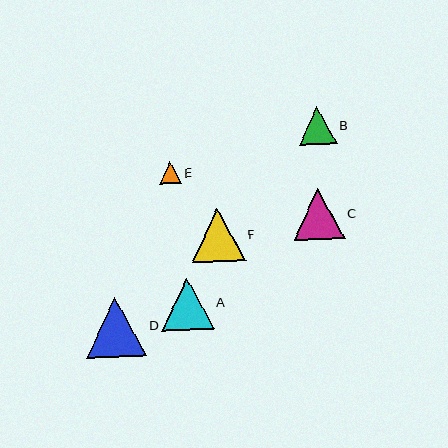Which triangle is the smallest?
Triangle E is the smallest with a size of approximately 22 pixels.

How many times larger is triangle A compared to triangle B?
Triangle A is approximately 1.4 times the size of triangle B.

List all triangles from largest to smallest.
From largest to smallest: D, F, A, C, B, E.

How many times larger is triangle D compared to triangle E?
Triangle D is approximately 2.7 times the size of triangle E.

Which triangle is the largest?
Triangle D is the largest with a size of approximately 60 pixels.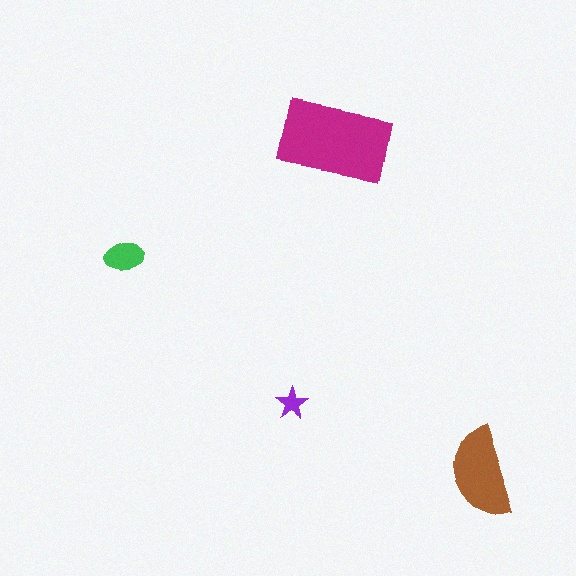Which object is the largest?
The magenta rectangle.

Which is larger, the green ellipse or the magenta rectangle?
The magenta rectangle.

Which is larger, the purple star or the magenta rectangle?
The magenta rectangle.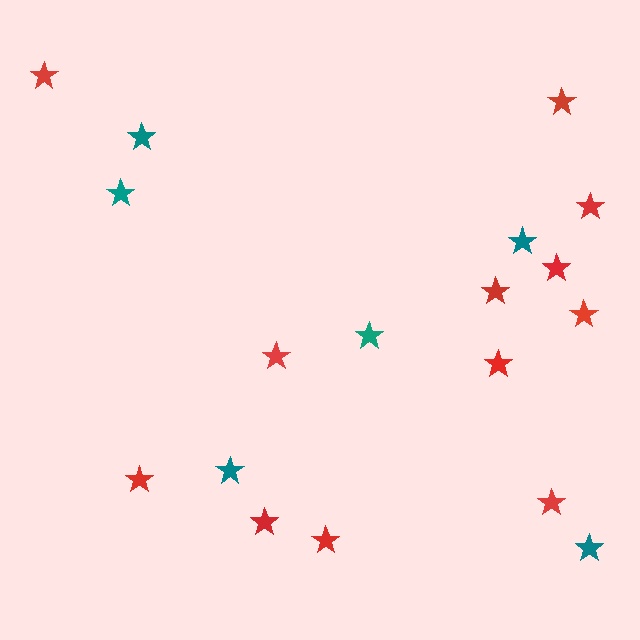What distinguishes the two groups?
There are 2 groups: one group of red stars (12) and one group of teal stars (6).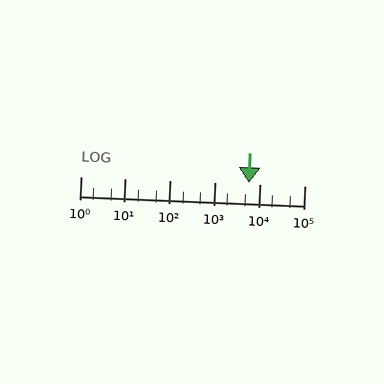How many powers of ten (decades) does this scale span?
The scale spans 5 decades, from 1 to 100000.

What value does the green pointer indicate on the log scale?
The pointer indicates approximately 5800.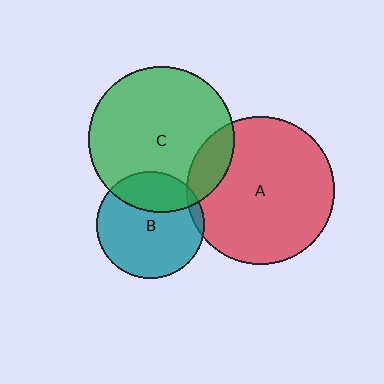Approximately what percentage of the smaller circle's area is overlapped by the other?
Approximately 15%.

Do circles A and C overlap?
Yes.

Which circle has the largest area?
Circle A (red).